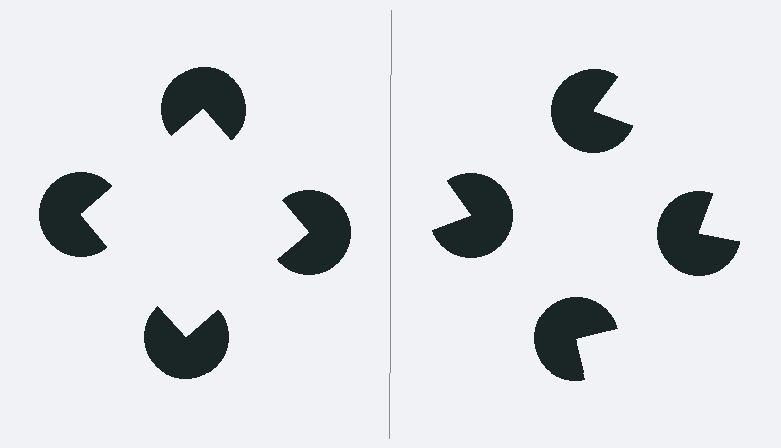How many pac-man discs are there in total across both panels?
8 — 4 on each side.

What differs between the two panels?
The pac-man discs are positioned identically on both sides; only the wedge orientations differ. On the left they align to a square; on the right they are misaligned.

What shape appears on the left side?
An illusory square.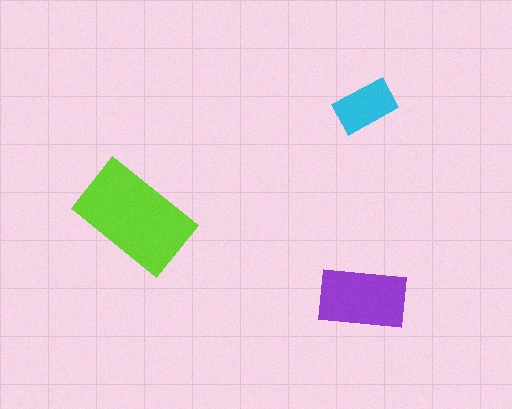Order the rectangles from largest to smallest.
the lime one, the purple one, the cyan one.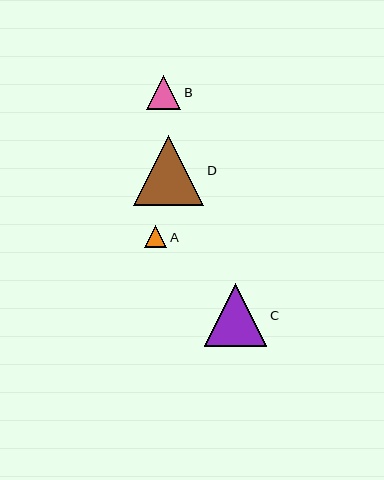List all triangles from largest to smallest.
From largest to smallest: D, C, B, A.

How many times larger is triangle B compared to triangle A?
Triangle B is approximately 1.6 times the size of triangle A.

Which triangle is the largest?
Triangle D is the largest with a size of approximately 70 pixels.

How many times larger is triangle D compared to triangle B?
Triangle D is approximately 2.0 times the size of triangle B.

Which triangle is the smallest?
Triangle A is the smallest with a size of approximately 22 pixels.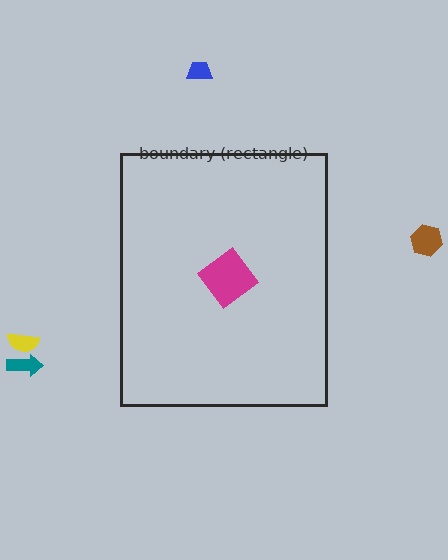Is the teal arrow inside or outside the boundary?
Outside.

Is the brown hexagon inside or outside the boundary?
Outside.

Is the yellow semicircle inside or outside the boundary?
Outside.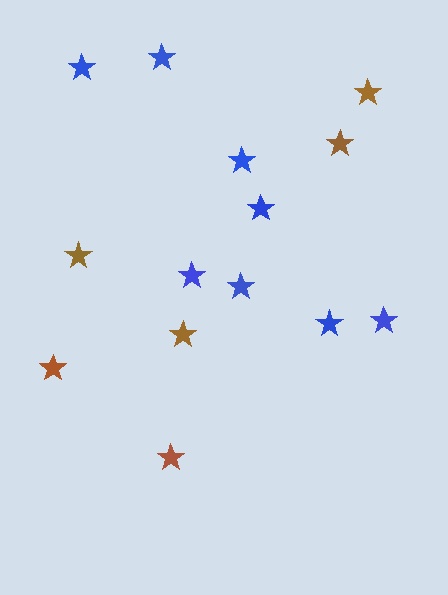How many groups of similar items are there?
There are 2 groups: one group of blue stars (8) and one group of brown stars (6).